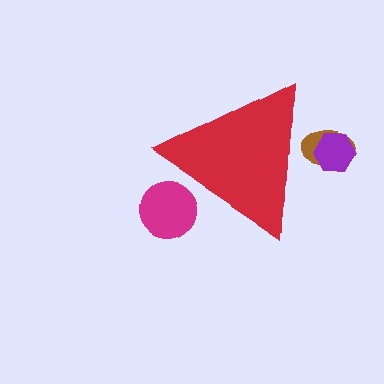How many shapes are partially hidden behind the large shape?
3 shapes are partially hidden.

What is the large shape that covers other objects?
A red triangle.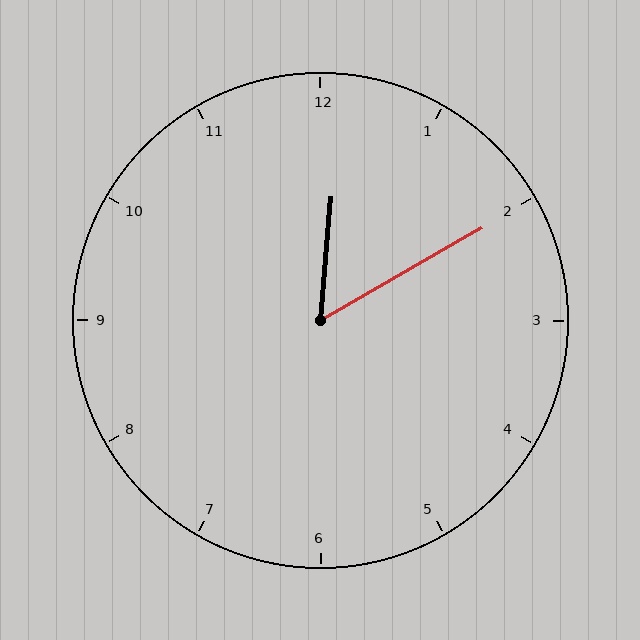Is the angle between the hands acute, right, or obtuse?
It is acute.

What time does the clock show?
12:10.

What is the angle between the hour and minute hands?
Approximately 55 degrees.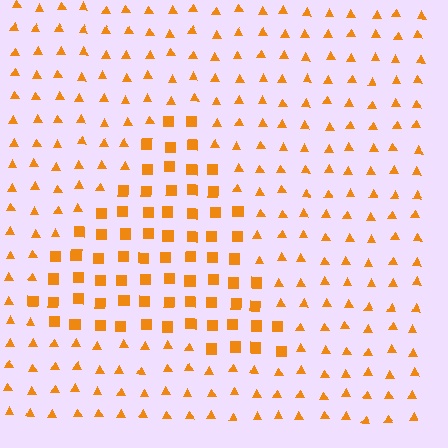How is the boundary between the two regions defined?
The boundary is defined by a change in element shape: squares inside vs. triangles outside. All elements share the same color and spacing.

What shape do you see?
I see a triangle.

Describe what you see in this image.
The image is filled with small orange elements arranged in a uniform grid. A triangle-shaped region contains squares, while the surrounding area contains triangles. The boundary is defined purely by the change in element shape.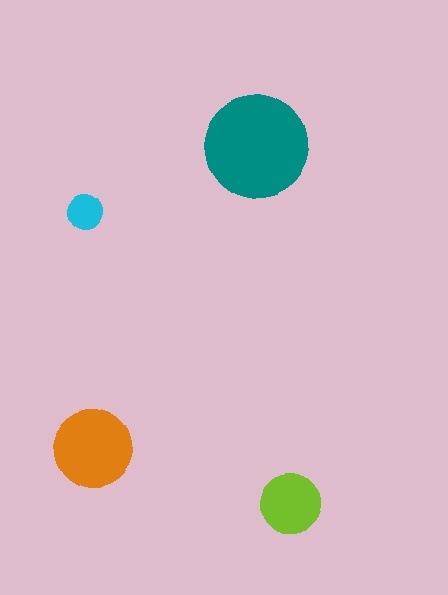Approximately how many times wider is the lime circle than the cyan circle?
About 1.5 times wider.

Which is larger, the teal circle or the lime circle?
The teal one.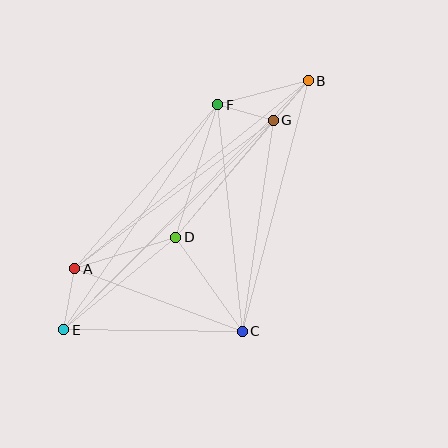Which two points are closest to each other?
Points B and G are closest to each other.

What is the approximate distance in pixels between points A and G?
The distance between A and G is approximately 248 pixels.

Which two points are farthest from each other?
Points B and E are farthest from each other.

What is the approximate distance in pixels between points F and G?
The distance between F and G is approximately 58 pixels.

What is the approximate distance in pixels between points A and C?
The distance between A and C is approximately 179 pixels.